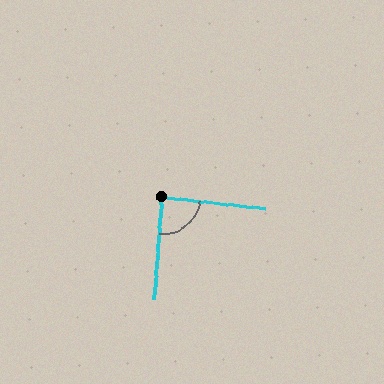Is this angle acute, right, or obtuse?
It is approximately a right angle.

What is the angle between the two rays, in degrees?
Approximately 88 degrees.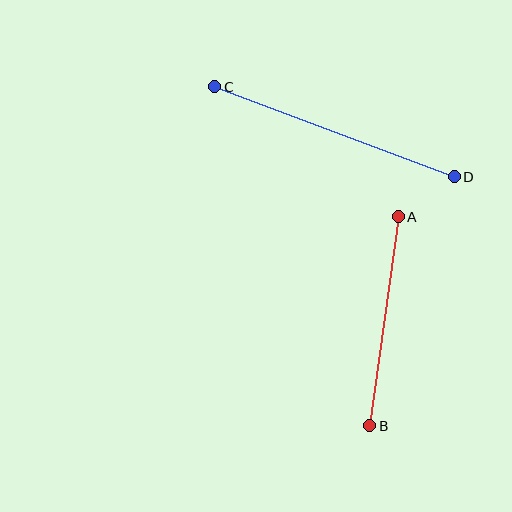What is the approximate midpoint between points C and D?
The midpoint is at approximately (335, 132) pixels.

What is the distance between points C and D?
The distance is approximately 256 pixels.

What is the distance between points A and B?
The distance is approximately 211 pixels.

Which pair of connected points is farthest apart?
Points C and D are farthest apart.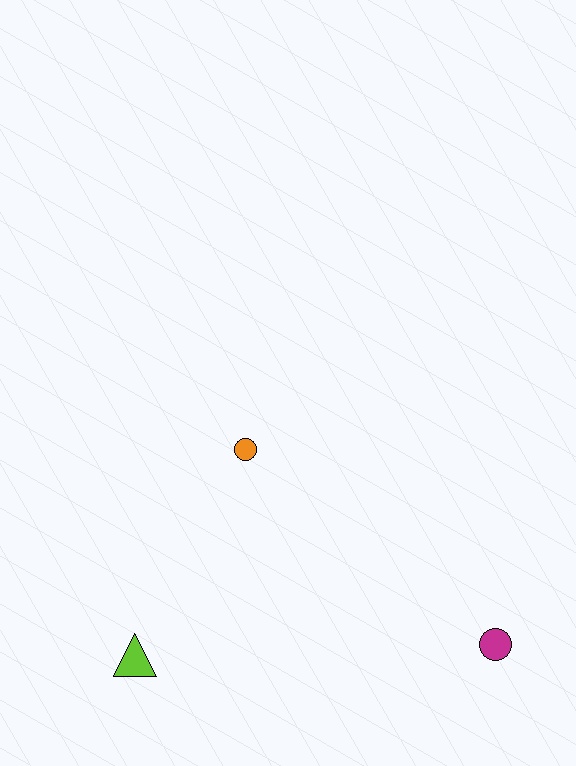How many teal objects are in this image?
There are no teal objects.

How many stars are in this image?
There are no stars.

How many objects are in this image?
There are 3 objects.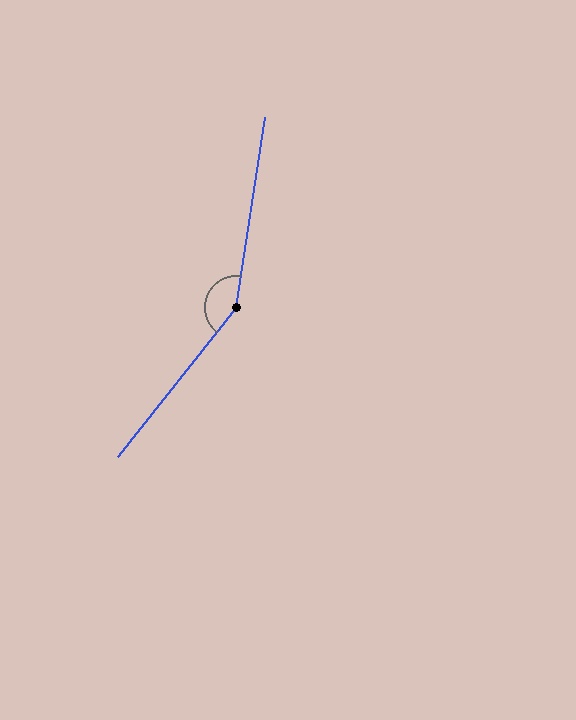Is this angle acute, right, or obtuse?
It is obtuse.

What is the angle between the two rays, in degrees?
Approximately 150 degrees.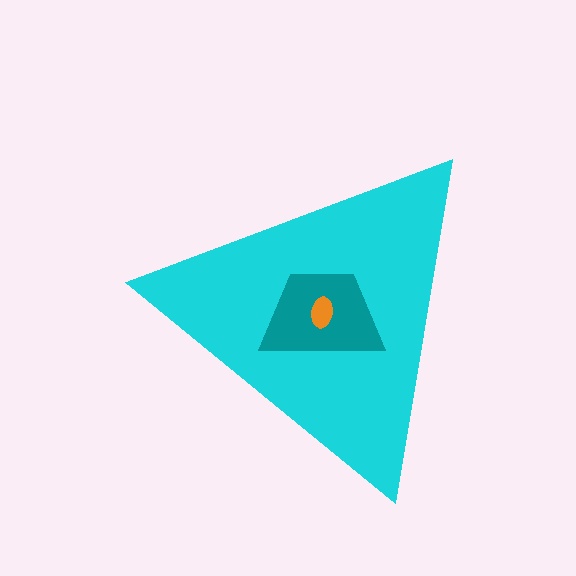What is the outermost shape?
The cyan triangle.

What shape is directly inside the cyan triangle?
The teal trapezoid.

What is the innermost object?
The orange ellipse.